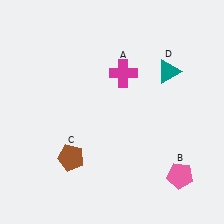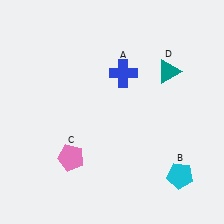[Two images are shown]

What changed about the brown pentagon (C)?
In Image 1, C is brown. In Image 2, it changed to pink.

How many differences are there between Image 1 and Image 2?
There are 3 differences between the two images.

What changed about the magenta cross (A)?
In Image 1, A is magenta. In Image 2, it changed to blue.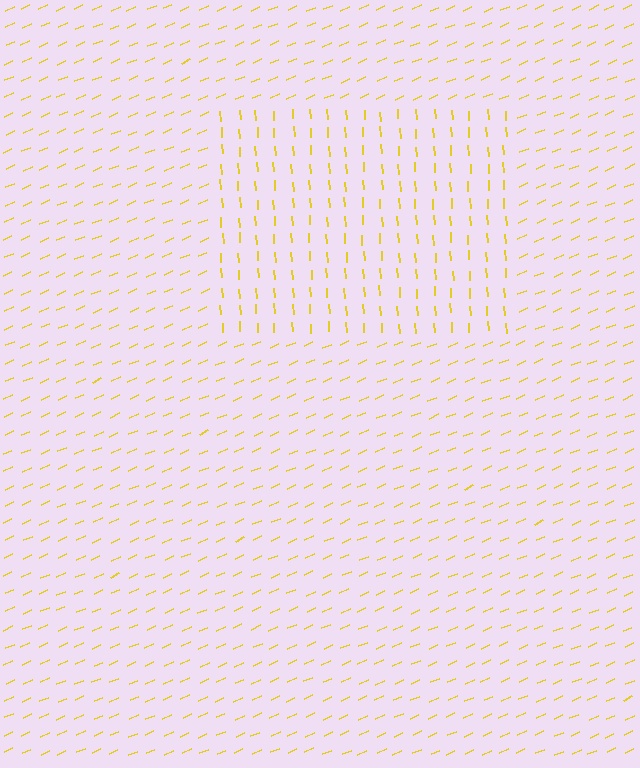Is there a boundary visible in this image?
Yes, there is a texture boundary formed by a change in line orientation.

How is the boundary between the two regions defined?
The boundary is defined purely by a change in line orientation (approximately 70 degrees difference). All lines are the same color and thickness.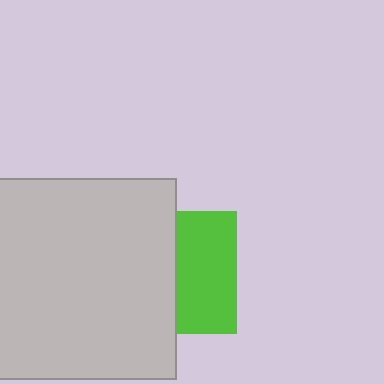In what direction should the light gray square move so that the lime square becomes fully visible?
The light gray square should move left. That is the shortest direction to clear the overlap and leave the lime square fully visible.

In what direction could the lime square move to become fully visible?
The lime square could move right. That would shift it out from behind the light gray square entirely.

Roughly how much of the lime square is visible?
About half of it is visible (roughly 48%).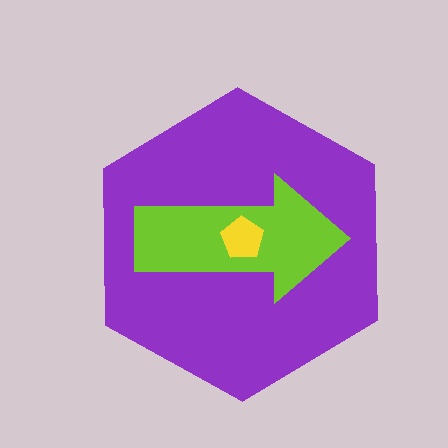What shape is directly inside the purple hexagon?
The lime arrow.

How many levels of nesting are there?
3.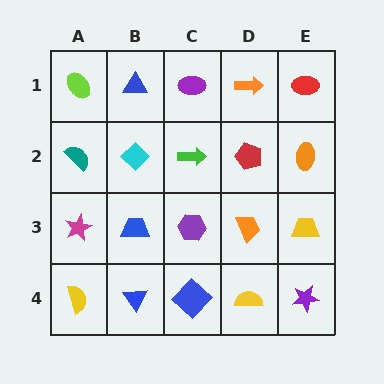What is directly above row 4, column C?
A purple hexagon.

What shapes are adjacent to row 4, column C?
A purple hexagon (row 3, column C), a blue triangle (row 4, column B), a yellow semicircle (row 4, column D).